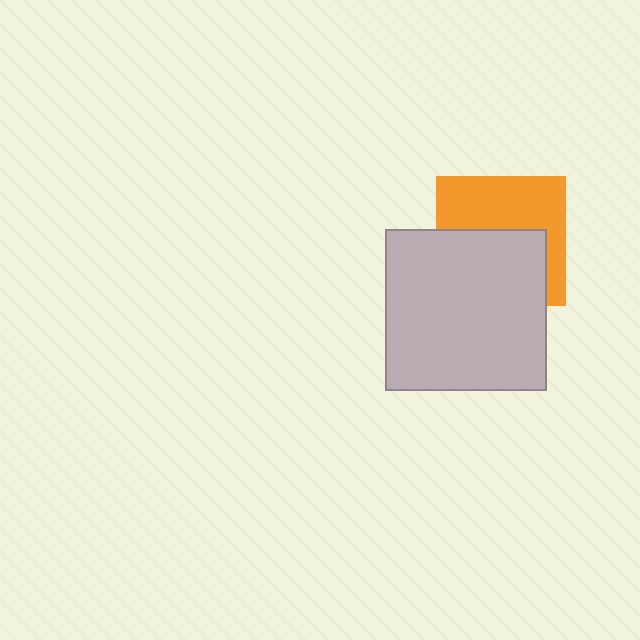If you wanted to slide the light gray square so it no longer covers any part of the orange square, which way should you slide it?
Slide it down — that is the most direct way to separate the two shapes.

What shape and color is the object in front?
The object in front is a light gray square.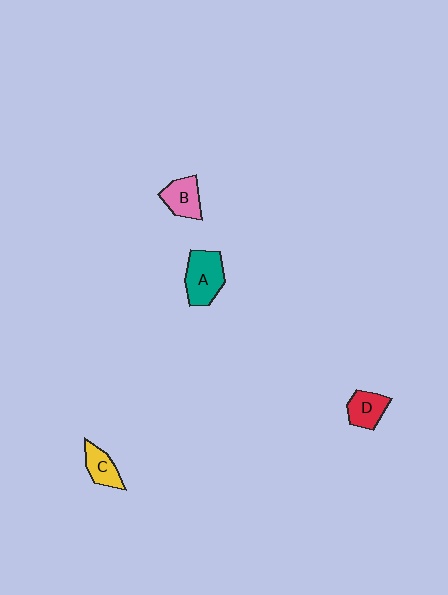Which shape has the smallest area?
Shape C (yellow).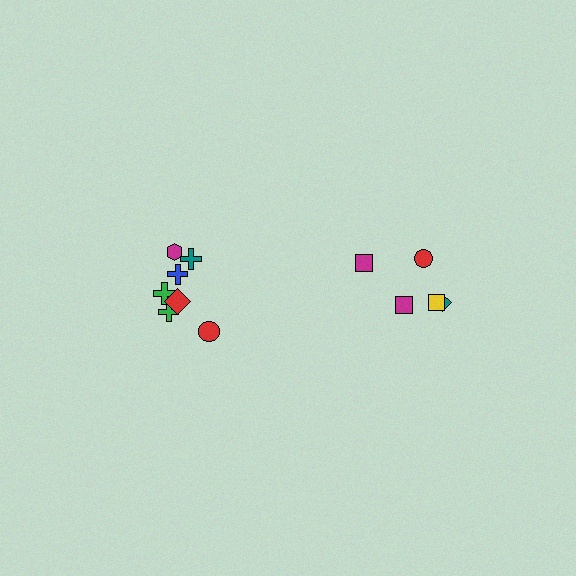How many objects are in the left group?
There are 7 objects.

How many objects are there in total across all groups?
There are 12 objects.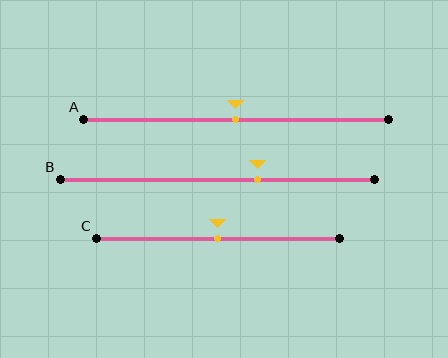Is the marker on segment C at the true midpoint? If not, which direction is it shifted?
Yes, the marker on segment C is at the true midpoint.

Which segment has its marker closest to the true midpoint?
Segment A has its marker closest to the true midpoint.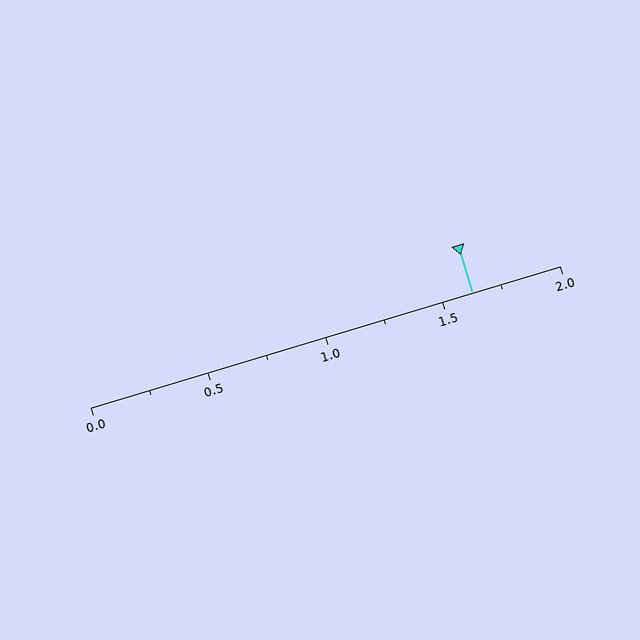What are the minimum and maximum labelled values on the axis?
The axis runs from 0.0 to 2.0.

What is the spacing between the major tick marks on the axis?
The major ticks are spaced 0.5 apart.